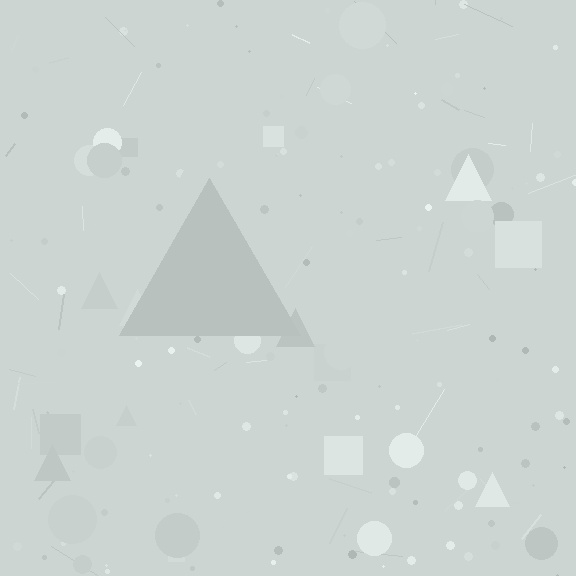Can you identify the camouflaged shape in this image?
The camouflaged shape is a triangle.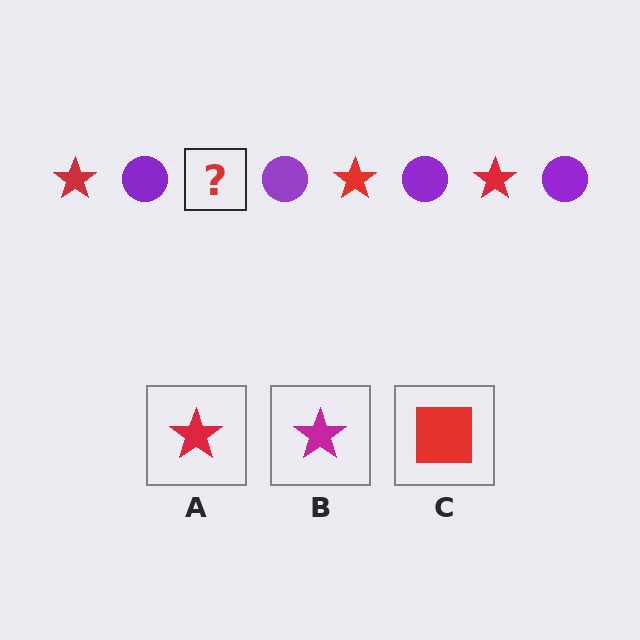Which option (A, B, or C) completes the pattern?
A.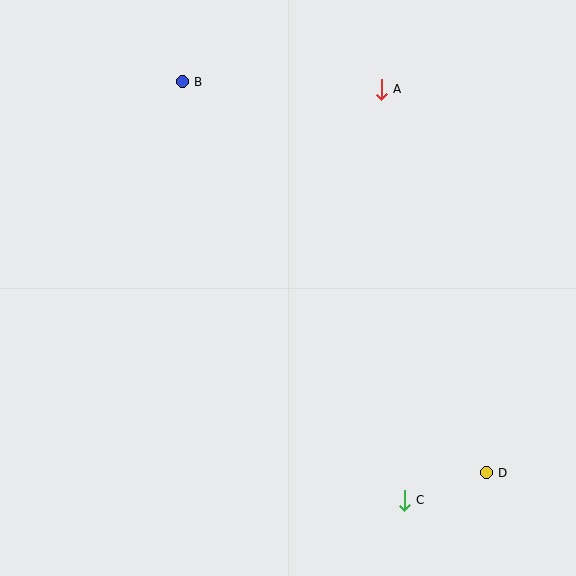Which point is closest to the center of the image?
Point A at (381, 89) is closest to the center.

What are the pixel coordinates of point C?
Point C is at (404, 500).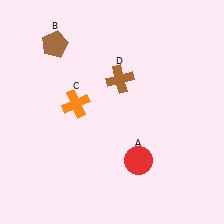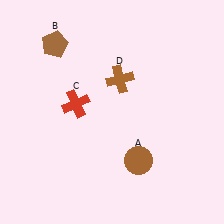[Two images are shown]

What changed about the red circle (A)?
In Image 1, A is red. In Image 2, it changed to brown.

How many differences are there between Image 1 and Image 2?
There are 2 differences between the two images.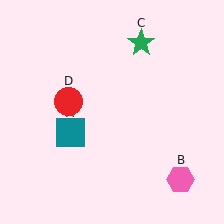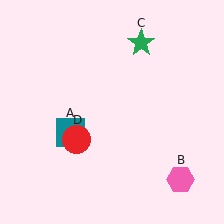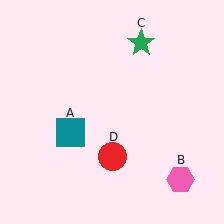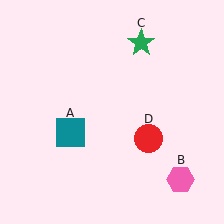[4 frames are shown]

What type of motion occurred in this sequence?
The red circle (object D) rotated counterclockwise around the center of the scene.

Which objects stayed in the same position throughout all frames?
Teal square (object A) and pink hexagon (object B) and green star (object C) remained stationary.